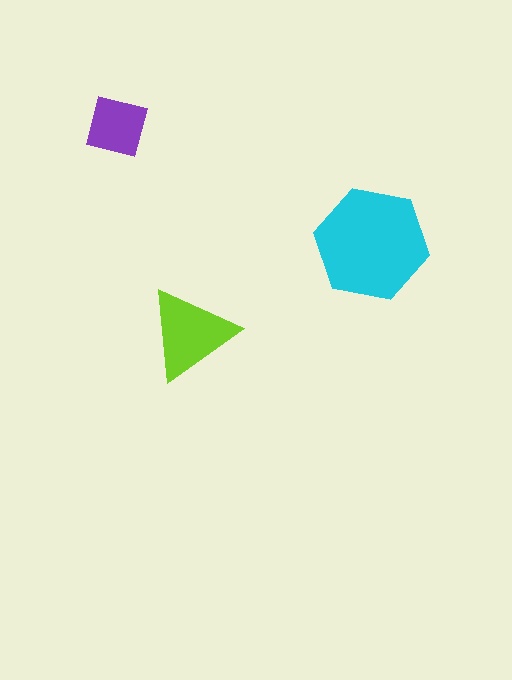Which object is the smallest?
The purple square.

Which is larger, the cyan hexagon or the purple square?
The cyan hexagon.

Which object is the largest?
The cyan hexagon.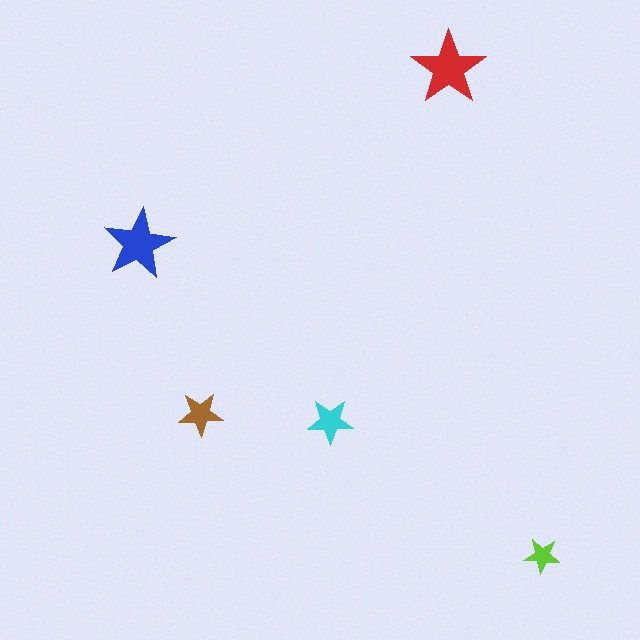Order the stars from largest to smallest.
the red one, the blue one, the cyan one, the brown one, the lime one.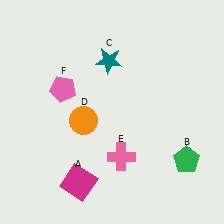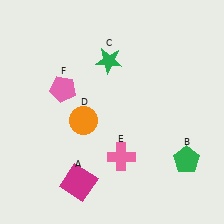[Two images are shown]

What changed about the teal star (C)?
In Image 1, C is teal. In Image 2, it changed to green.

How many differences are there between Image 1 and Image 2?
There is 1 difference between the two images.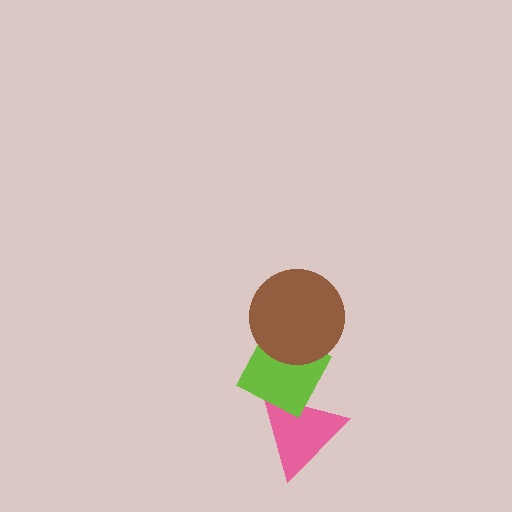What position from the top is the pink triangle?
The pink triangle is 3rd from the top.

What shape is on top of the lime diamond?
The brown circle is on top of the lime diamond.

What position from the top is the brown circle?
The brown circle is 1st from the top.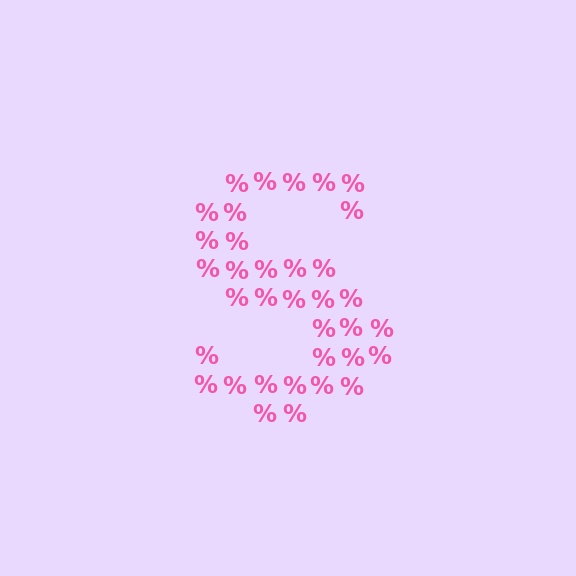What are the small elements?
The small elements are percent signs.